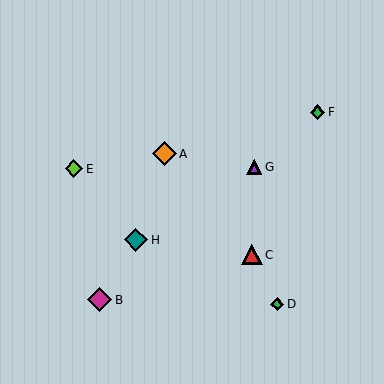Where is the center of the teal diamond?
The center of the teal diamond is at (136, 240).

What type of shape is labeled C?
Shape C is a red triangle.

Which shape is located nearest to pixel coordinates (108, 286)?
The magenta diamond (labeled B) at (100, 300) is nearest to that location.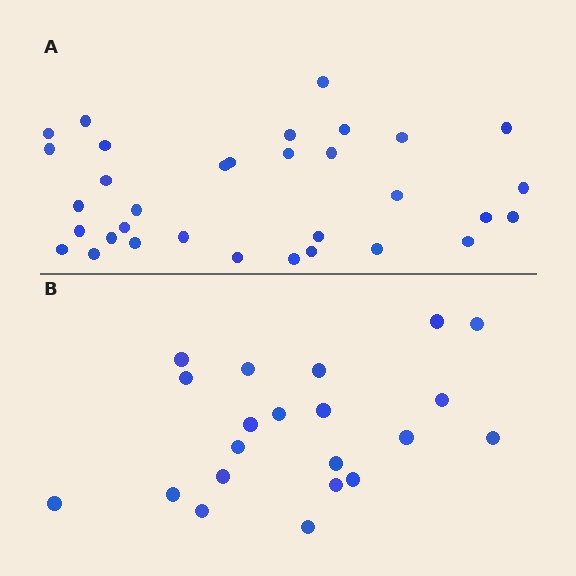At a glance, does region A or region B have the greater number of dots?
Region A (the top region) has more dots.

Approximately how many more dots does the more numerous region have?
Region A has roughly 12 or so more dots than region B.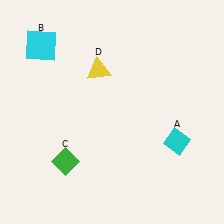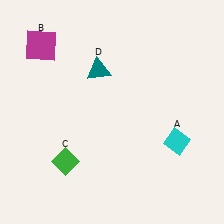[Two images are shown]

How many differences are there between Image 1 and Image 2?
There are 2 differences between the two images.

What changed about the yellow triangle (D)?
In Image 1, D is yellow. In Image 2, it changed to teal.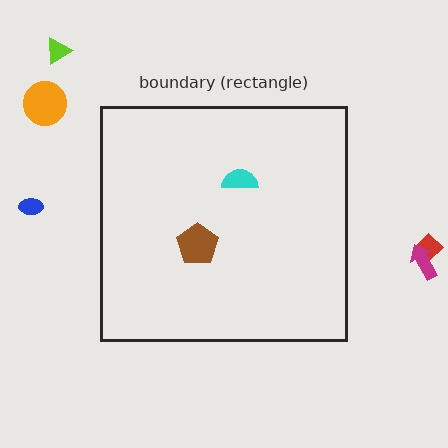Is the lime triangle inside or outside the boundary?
Outside.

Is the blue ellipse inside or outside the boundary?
Outside.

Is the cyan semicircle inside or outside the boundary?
Inside.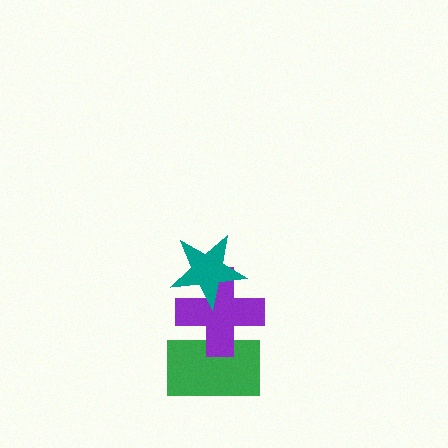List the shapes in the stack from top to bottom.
From top to bottom: the teal star, the purple cross, the green rectangle.